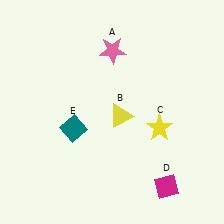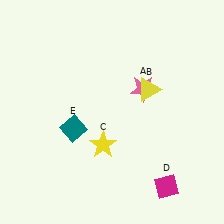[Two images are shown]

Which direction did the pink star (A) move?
The pink star (A) moved down.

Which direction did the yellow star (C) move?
The yellow star (C) moved left.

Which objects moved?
The objects that moved are: the pink star (A), the yellow triangle (B), the yellow star (C).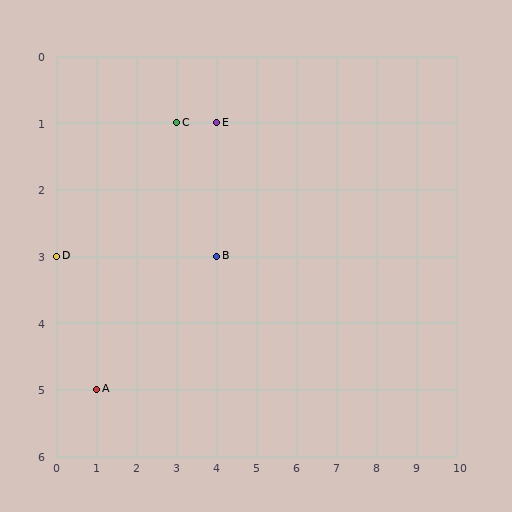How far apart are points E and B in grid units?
Points E and B are 2 rows apart.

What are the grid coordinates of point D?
Point D is at grid coordinates (0, 3).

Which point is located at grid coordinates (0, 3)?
Point D is at (0, 3).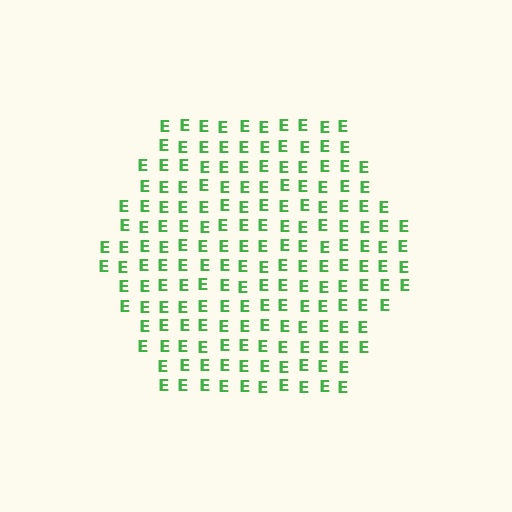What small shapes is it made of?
It is made of small letter E's.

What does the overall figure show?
The overall figure shows a hexagon.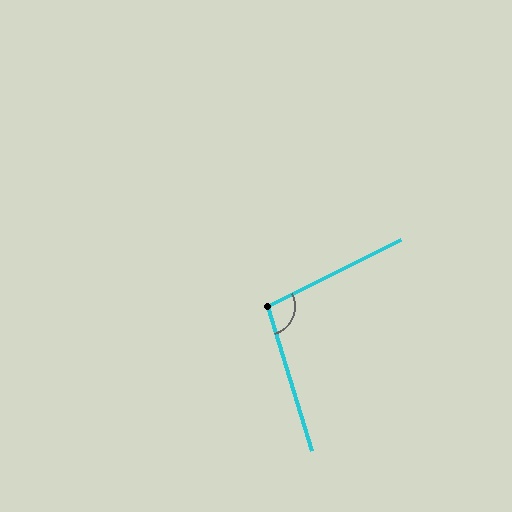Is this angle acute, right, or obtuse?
It is obtuse.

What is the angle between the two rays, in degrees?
Approximately 99 degrees.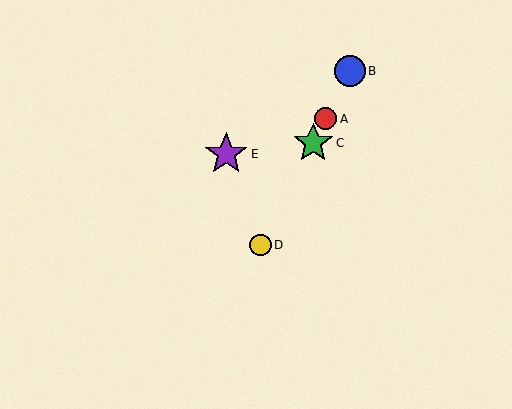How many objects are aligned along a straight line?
4 objects (A, B, C, D) are aligned along a straight line.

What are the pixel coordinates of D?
Object D is at (261, 245).